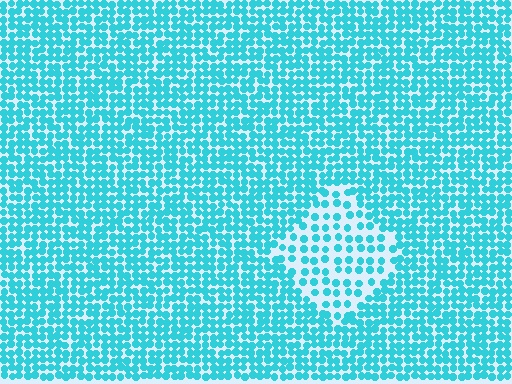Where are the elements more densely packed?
The elements are more densely packed outside the diamond boundary.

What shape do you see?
I see a diamond.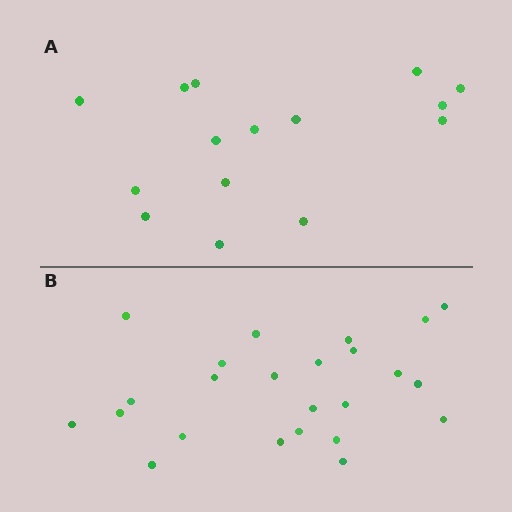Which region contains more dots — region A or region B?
Region B (the bottom region) has more dots.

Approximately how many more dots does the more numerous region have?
Region B has roughly 8 or so more dots than region A.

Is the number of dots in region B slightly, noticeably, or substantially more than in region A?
Region B has substantially more. The ratio is roughly 1.6 to 1.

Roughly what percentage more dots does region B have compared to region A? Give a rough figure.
About 60% more.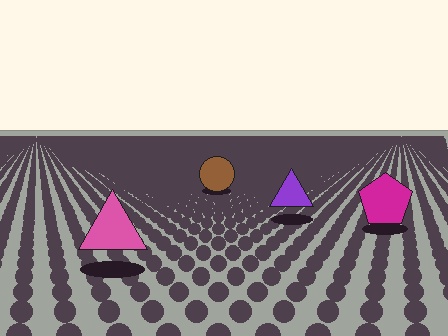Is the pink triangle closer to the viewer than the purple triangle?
Yes. The pink triangle is closer — you can tell from the texture gradient: the ground texture is coarser near it.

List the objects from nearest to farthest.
From nearest to farthest: the pink triangle, the magenta pentagon, the purple triangle, the brown circle.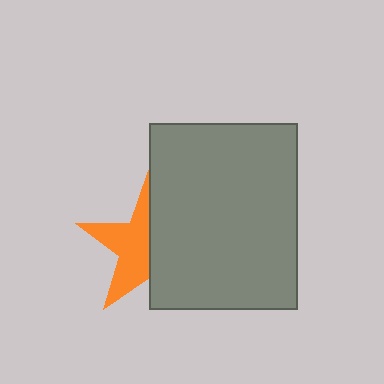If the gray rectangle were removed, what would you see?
You would see the complete orange star.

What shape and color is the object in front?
The object in front is a gray rectangle.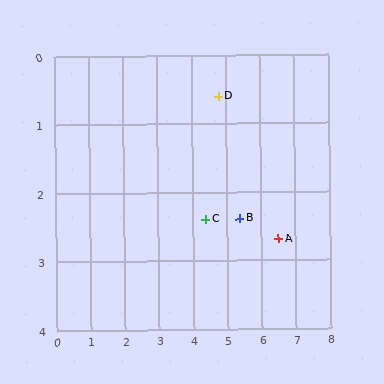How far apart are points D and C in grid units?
Points D and C are about 1.8 grid units apart.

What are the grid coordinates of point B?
Point B is at approximately (5.4, 2.4).